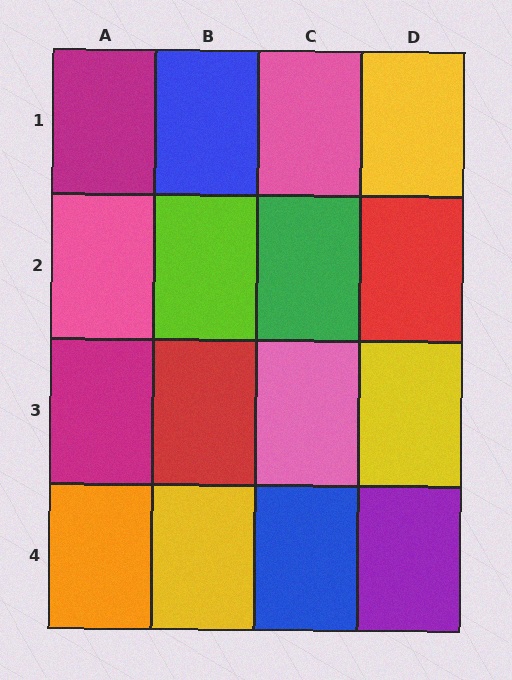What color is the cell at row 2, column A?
Pink.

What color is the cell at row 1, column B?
Blue.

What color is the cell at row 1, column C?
Pink.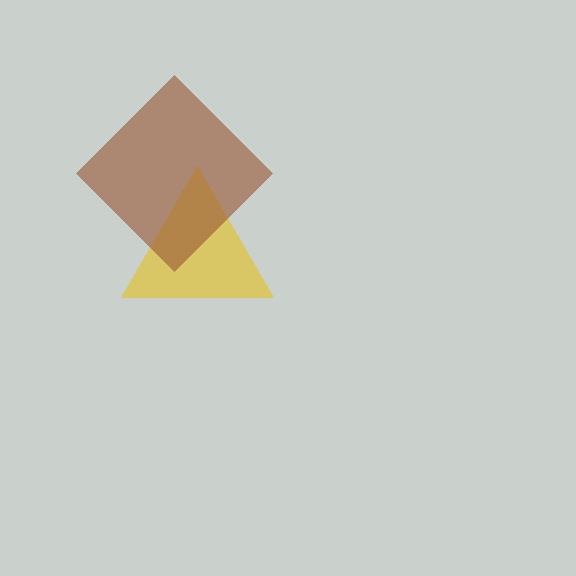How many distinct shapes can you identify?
There are 2 distinct shapes: a yellow triangle, a brown diamond.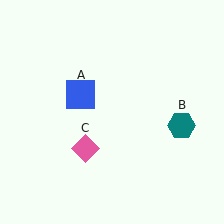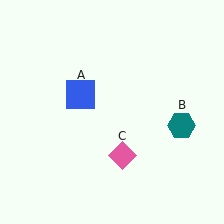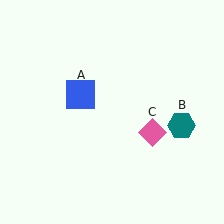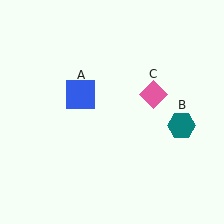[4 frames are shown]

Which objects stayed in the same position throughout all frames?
Blue square (object A) and teal hexagon (object B) remained stationary.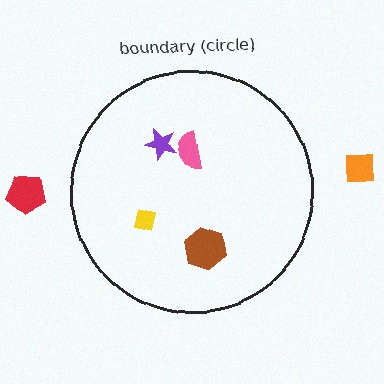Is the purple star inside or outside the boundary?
Inside.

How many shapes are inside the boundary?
4 inside, 2 outside.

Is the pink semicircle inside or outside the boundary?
Inside.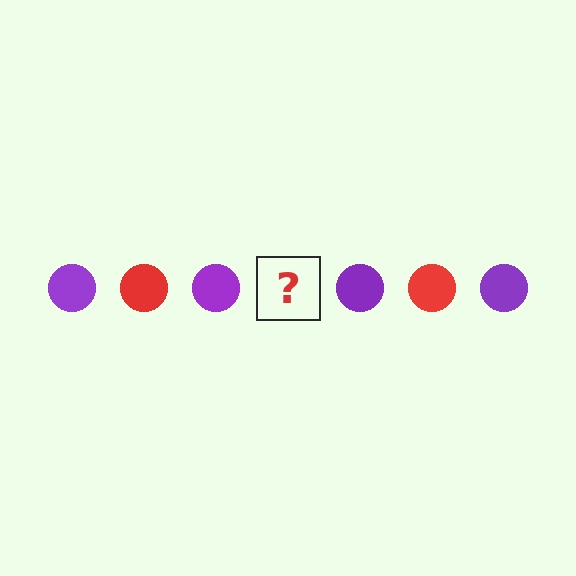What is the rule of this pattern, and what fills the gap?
The rule is that the pattern cycles through purple, red circles. The gap should be filled with a red circle.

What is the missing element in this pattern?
The missing element is a red circle.